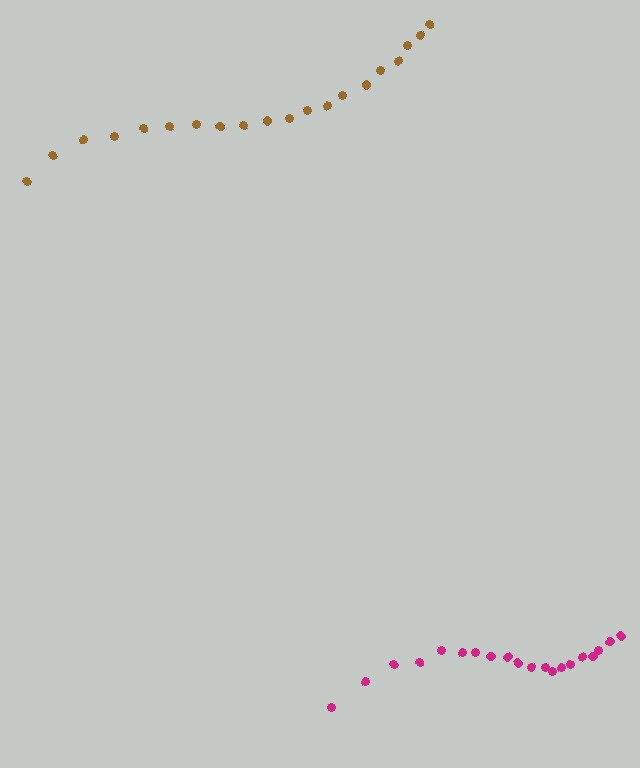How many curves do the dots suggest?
There are 2 distinct paths.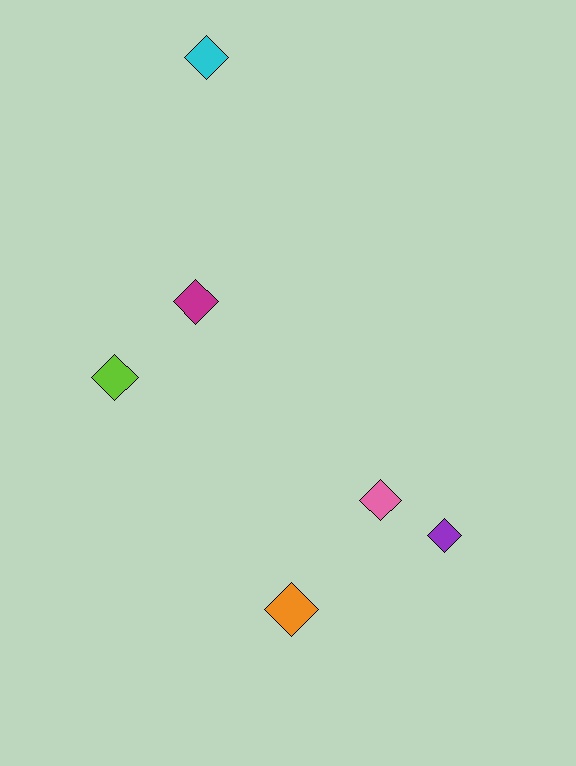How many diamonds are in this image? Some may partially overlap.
There are 6 diamonds.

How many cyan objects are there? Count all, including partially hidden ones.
There is 1 cyan object.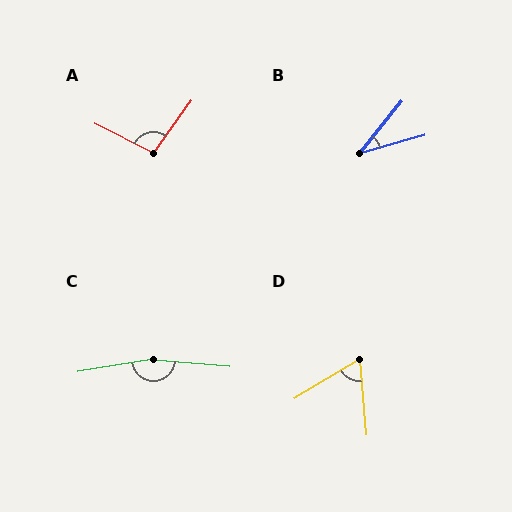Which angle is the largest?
C, at approximately 166 degrees.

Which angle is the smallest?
B, at approximately 35 degrees.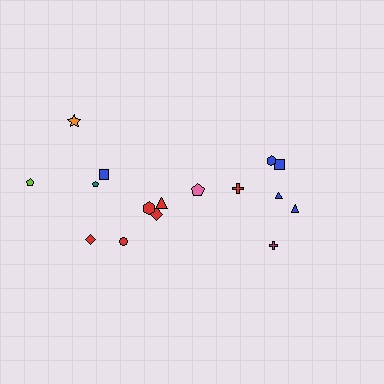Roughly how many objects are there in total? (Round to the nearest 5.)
Roughly 15 objects in total.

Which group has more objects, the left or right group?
The left group.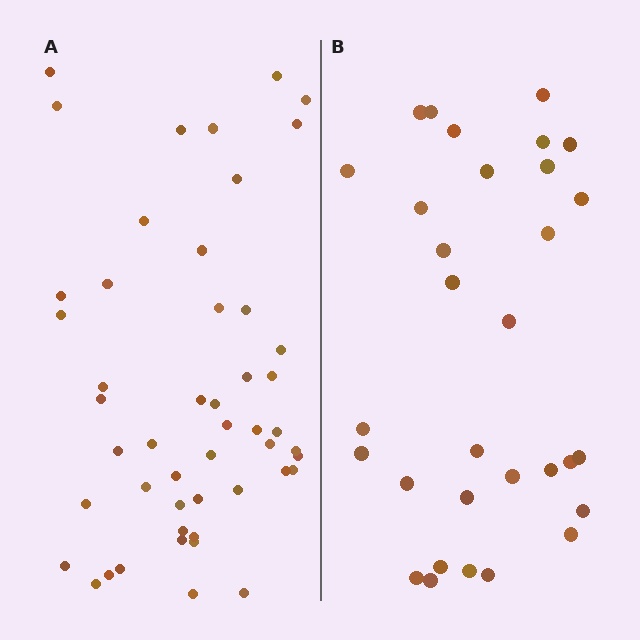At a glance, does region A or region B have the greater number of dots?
Region A (the left region) has more dots.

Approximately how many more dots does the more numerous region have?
Region A has approximately 20 more dots than region B.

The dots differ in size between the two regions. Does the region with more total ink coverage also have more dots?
No. Region B has more total ink coverage because its dots are larger, but region A actually contains more individual dots. Total area can be misleading — the number of items is what matters here.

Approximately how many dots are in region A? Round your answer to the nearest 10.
About 50 dots. (The exact count is 49, which rounds to 50.)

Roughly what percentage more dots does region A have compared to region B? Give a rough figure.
About 60% more.